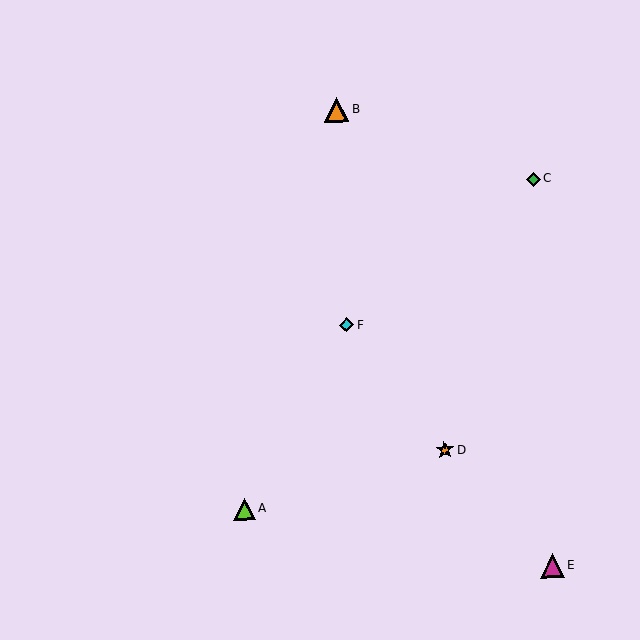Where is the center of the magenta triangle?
The center of the magenta triangle is at (552, 565).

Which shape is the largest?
The orange triangle (labeled B) is the largest.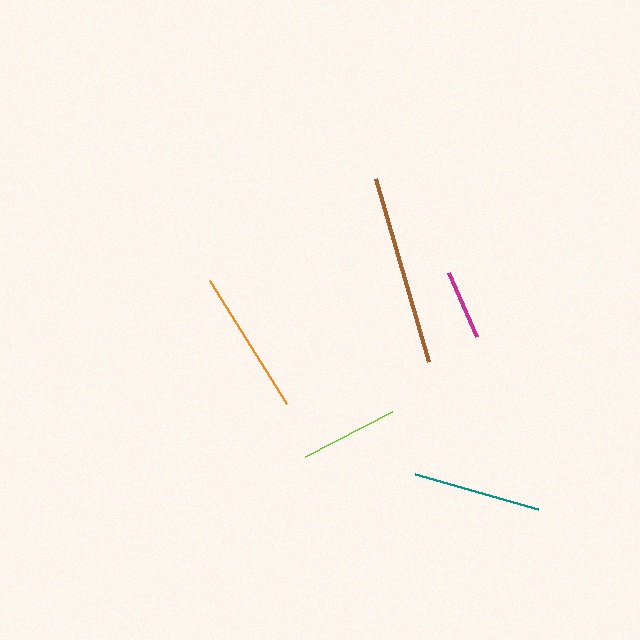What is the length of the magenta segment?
The magenta segment is approximately 70 pixels long.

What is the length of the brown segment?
The brown segment is approximately 190 pixels long.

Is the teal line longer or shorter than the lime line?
The teal line is longer than the lime line.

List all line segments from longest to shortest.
From longest to shortest: brown, orange, teal, lime, magenta.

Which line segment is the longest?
The brown line is the longest at approximately 190 pixels.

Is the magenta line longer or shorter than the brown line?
The brown line is longer than the magenta line.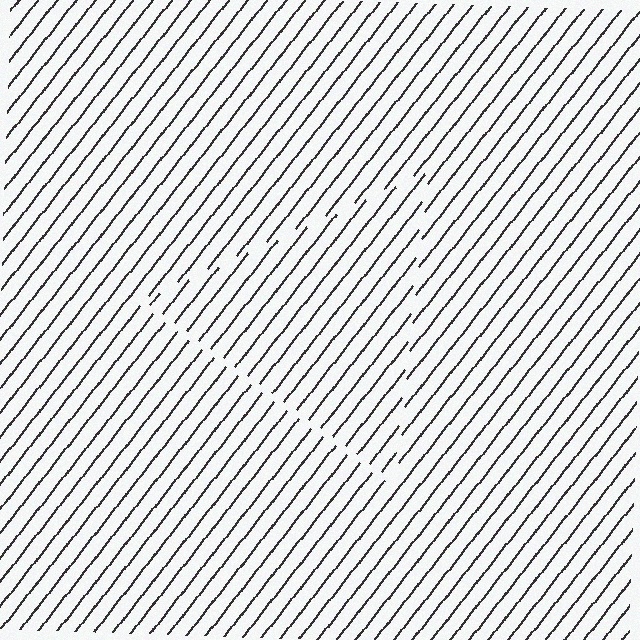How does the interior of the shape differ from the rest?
The interior of the shape contains the same grating, shifted by half a period — the contour is defined by the phase discontinuity where line-ends from the inner and outer gratings abut.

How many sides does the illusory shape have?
3 sides — the line-ends trace a triangle.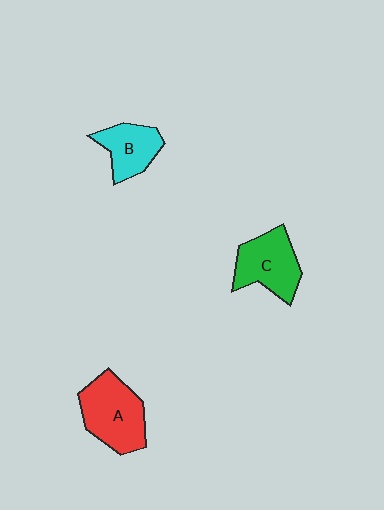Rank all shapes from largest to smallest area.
From largest to smallest: A (red), C (green), B (cyan).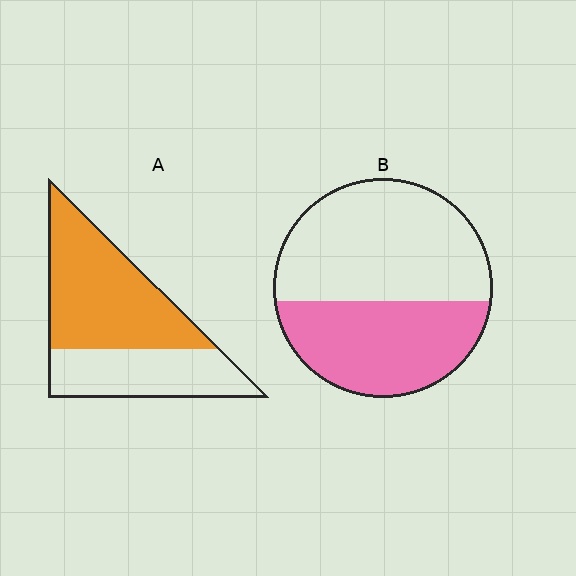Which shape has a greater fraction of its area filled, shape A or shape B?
Shape A.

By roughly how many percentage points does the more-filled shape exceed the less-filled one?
By roughly 20 percentage points (A over B).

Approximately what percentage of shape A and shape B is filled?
A is approximately 60% and B is approximately 40%.